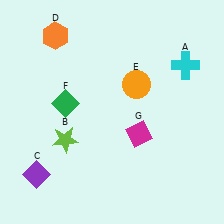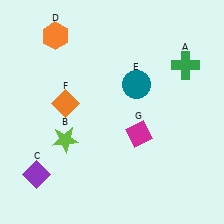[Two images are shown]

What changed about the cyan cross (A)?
In Image 1, A is cyan. In Image 2, it changed to green.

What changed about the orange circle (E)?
In Image 1, E is orange. In Image 2, it changed to teal.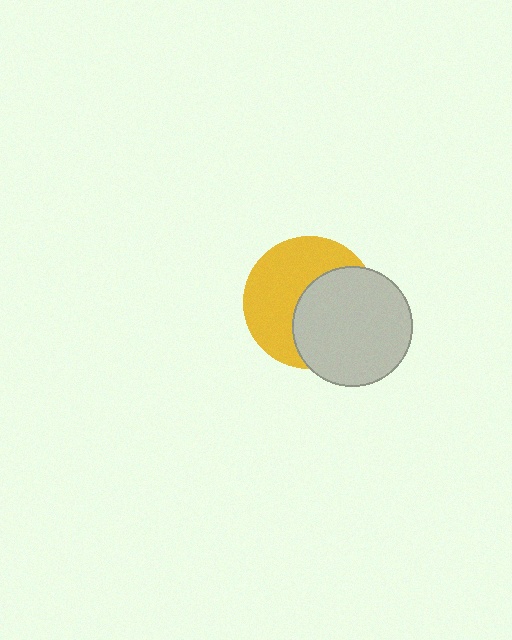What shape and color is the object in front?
The object in front is a light gray circle.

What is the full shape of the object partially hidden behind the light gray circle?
The partially hidden object is a yellow circle.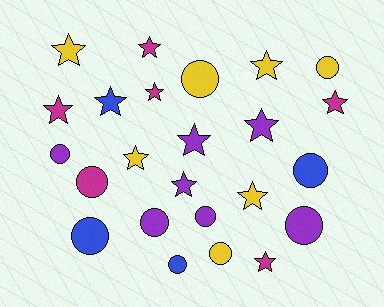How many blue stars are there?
There is 1 blue star.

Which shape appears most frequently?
Star, with 13 objects.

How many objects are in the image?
There are 24 objects.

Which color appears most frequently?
Yellow, with 7 objects.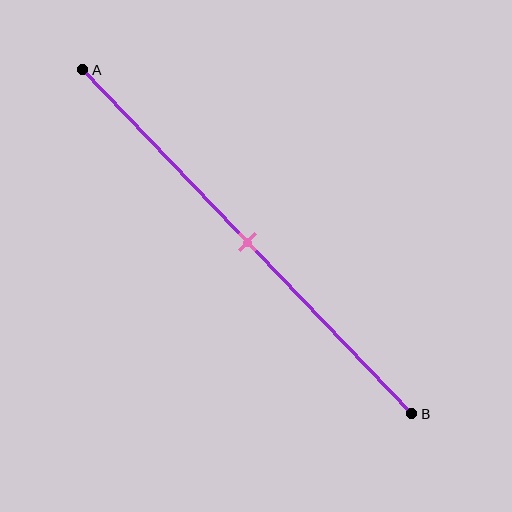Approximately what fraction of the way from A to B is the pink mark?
The pink mark is approximately 50% of the way from A to B.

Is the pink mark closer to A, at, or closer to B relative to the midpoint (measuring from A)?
The pink mark is approximately at the midpoint of segment AB.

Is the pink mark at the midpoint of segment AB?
Yes, the mark is approximately at the midpoint.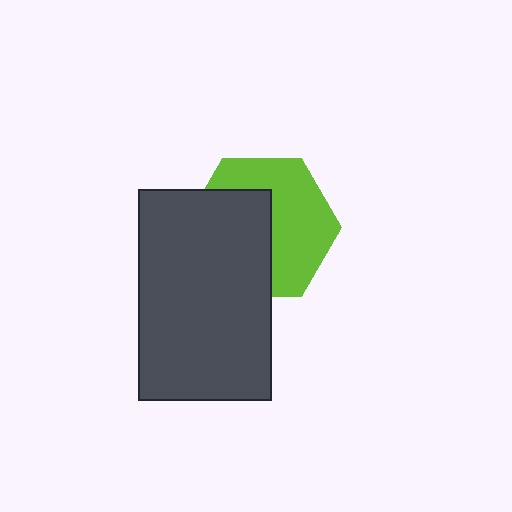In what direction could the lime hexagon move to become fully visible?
The lime hexagon could move right. That would shift it out from behind the dark gray rectangle entirely.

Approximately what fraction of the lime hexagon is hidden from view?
Roughly 47% of the lime hexagon is hidden behind the dark gray rectangle.